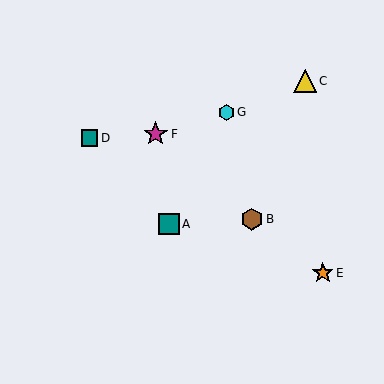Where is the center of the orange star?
The center of the orange star is at (323, 273).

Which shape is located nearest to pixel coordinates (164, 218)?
The teal square (labeled A) at (169, 224) is nearest to that location.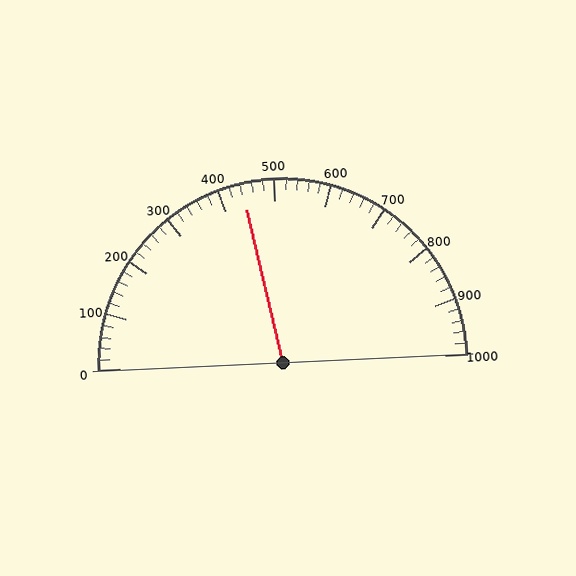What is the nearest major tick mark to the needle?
The nearest major tick mark is 400.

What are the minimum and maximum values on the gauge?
The gauge ranges from 0 to 1000.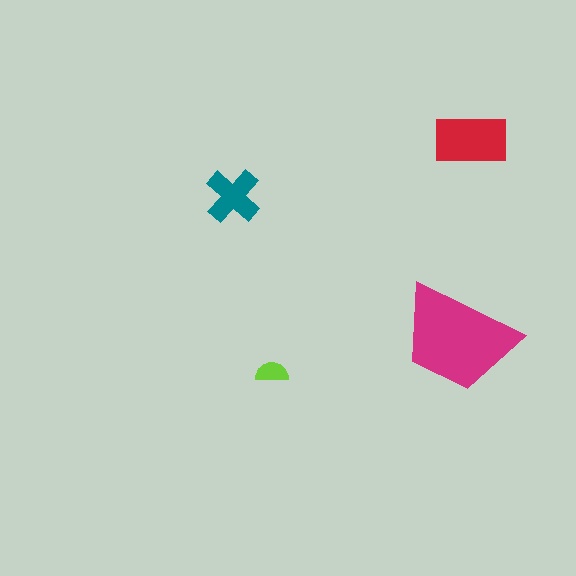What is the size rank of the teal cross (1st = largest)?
3rd.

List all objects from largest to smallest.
The magenta trapezoid, the red rectangle, the teal cross, the lime semicircle.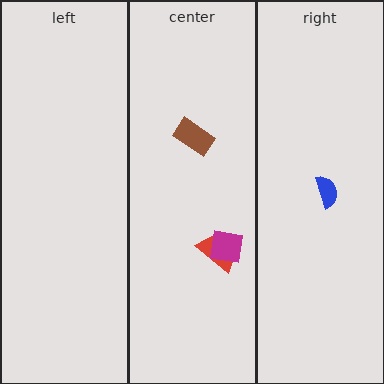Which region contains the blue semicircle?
The right region.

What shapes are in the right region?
The blue semicircle.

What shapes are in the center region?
The red trapezoid, the magenta square, the brown rectangle.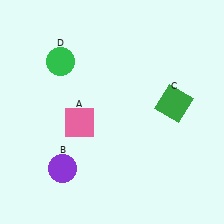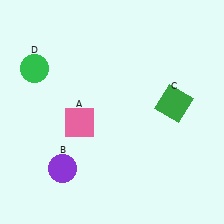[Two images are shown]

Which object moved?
The green circle (D) moved left.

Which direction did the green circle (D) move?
The green circle (D) moved left.